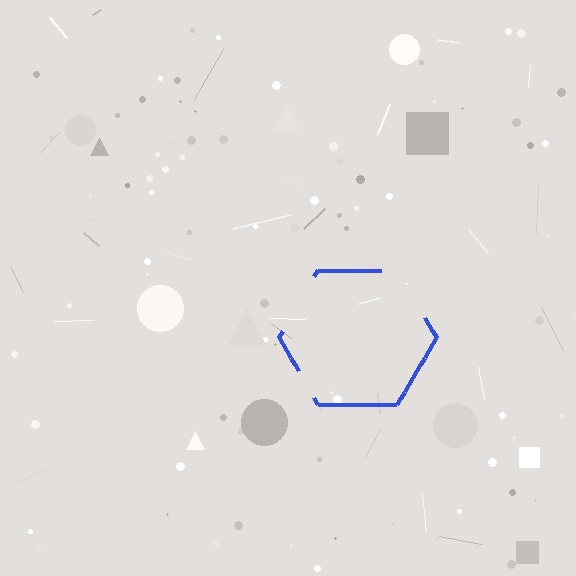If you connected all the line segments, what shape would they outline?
They would outline a hexagon.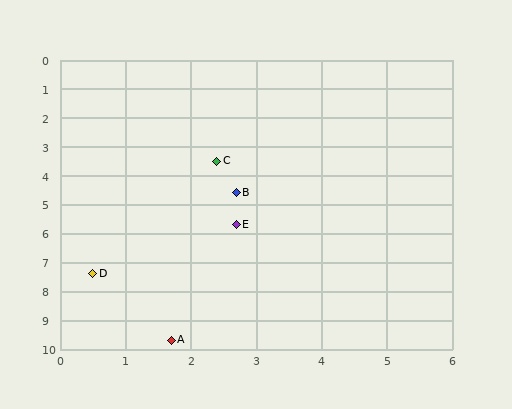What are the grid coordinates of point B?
Point B is at approximately (2.7, 4.6).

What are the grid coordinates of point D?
Point D is at approximately (0.5, 7.4).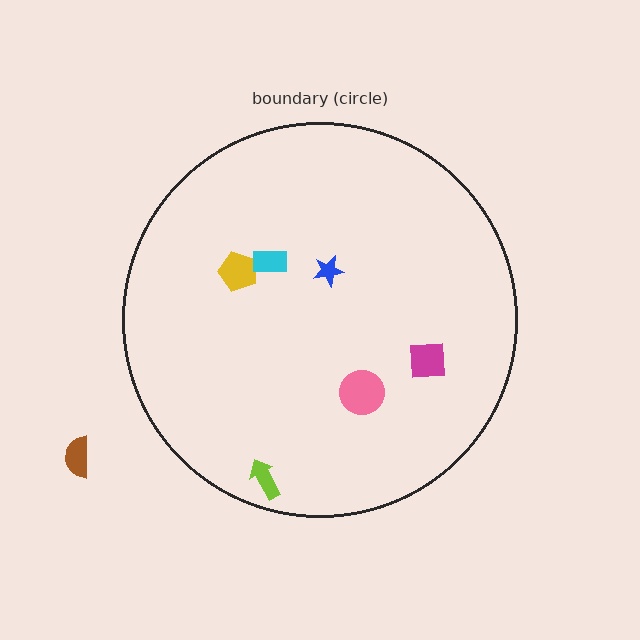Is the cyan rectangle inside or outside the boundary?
Inside.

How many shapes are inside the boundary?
6 inside, 1 outside.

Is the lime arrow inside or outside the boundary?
Inside.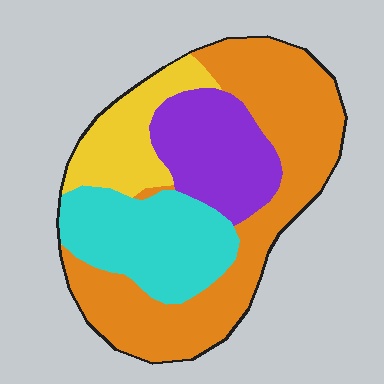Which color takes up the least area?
Yellow, at roughly 15%.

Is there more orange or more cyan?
Orange.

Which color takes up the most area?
Orange, at roughly 45%.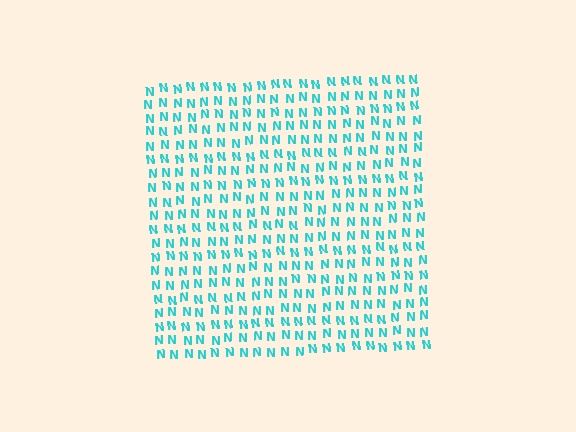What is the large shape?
The large shape is a square.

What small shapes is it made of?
It is made of small letter N's.